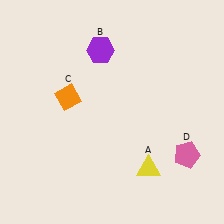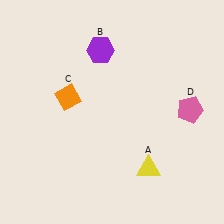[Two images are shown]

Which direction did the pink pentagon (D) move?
The pink pentagon (D) moved up.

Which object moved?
The pink pentagon (D) moved up.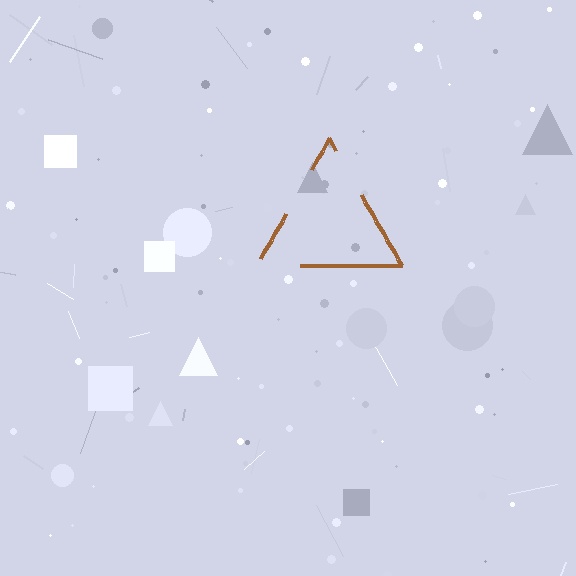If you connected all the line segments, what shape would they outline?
They would outline a triangle.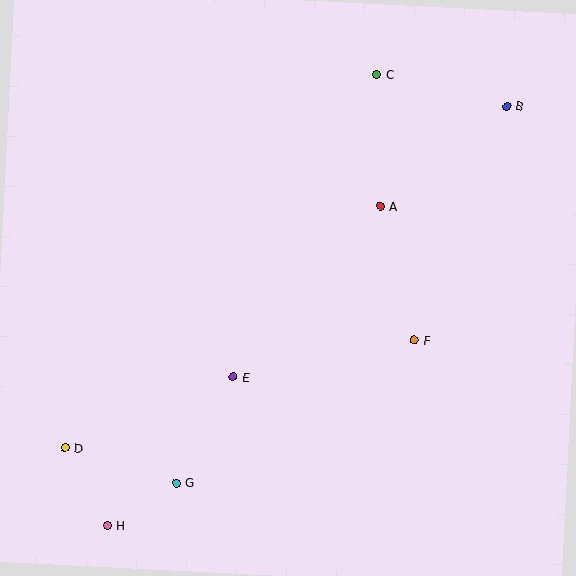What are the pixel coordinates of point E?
Point E is at (233, 377).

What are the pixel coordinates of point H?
Point H is at (107, 525).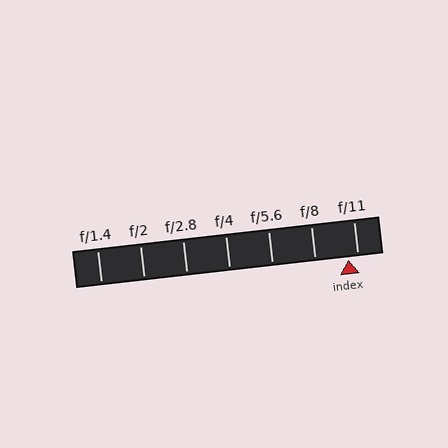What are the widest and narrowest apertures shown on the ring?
The widest aperture shown is f/1.4 and the narrowest is f/11.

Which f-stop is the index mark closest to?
The index mark is closest to f/11.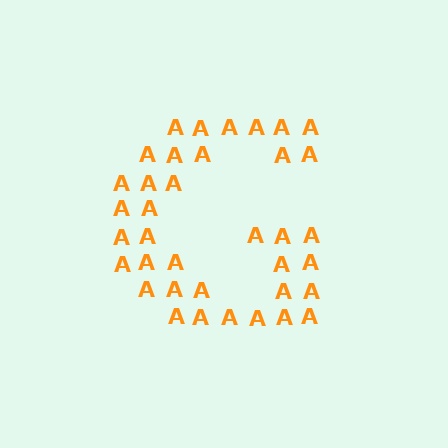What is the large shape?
The large shape is the letter G.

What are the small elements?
The small elements are letter A's.